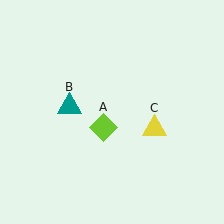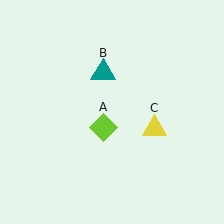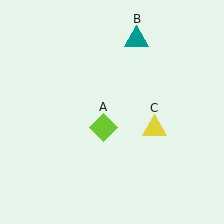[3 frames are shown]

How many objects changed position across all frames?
1 object changed position: teal triangle (object B).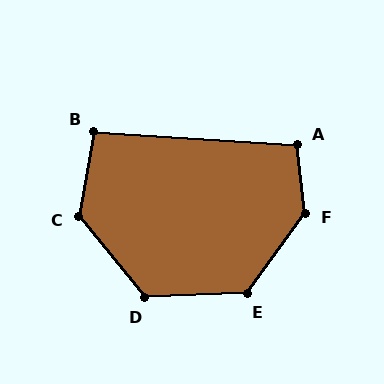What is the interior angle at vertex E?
Approximately 128 degrees (obtuse).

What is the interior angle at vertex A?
Approximately 100 degrees (obtuse).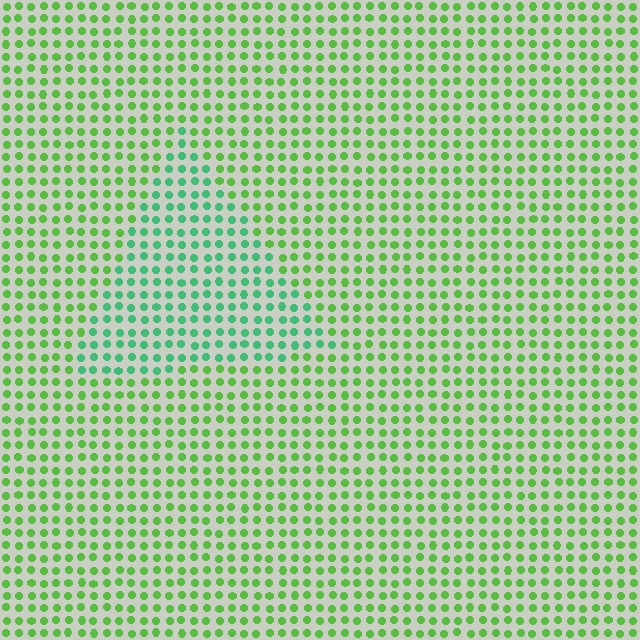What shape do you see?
I see a triangle.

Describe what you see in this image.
The image is filled with small lime elements in a uniform arrangement. A triangle-shaped region is visible where the elements are tinted to a slightly different hue, forming a subtle color boundary.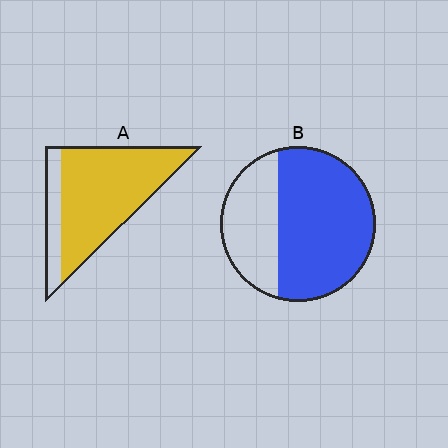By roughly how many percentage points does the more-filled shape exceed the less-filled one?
By roughly 15 percentage points (A over B).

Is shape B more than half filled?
Yes.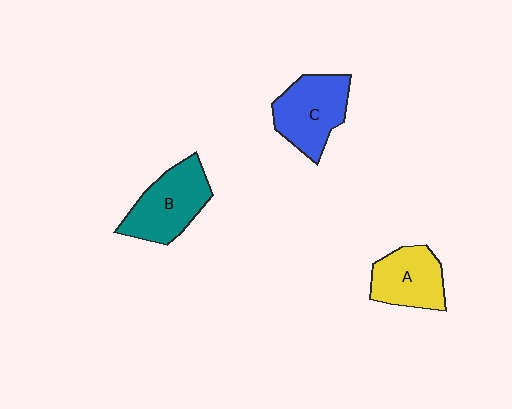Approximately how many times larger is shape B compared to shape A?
Approximately 1.2 times.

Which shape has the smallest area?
Shape A (yellow).